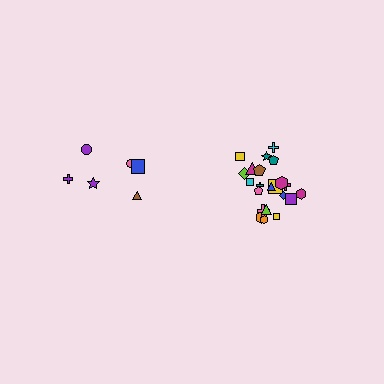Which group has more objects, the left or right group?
The right group.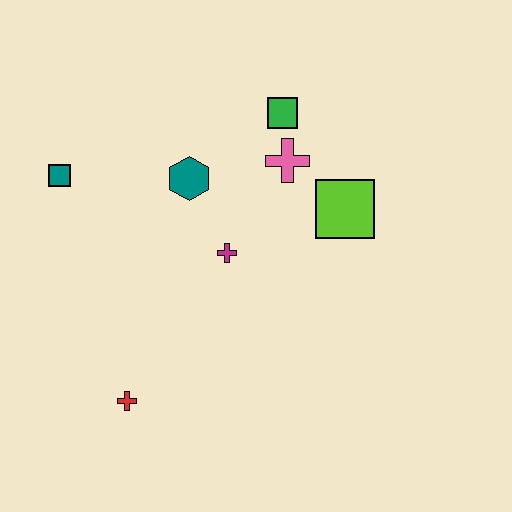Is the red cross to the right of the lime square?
No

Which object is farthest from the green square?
The red cross is farthest from the green square.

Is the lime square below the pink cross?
Yes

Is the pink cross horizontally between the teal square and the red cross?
No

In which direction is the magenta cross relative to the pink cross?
The magenta cross is below the pink cross.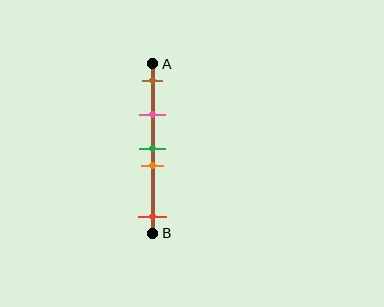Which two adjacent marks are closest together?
The green and orange marks are the closest adjacent pair.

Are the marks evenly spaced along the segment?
No, the marks are not evenly spaced.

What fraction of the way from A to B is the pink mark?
The pink mark is approximately 30% (0.3) of the way from A to B.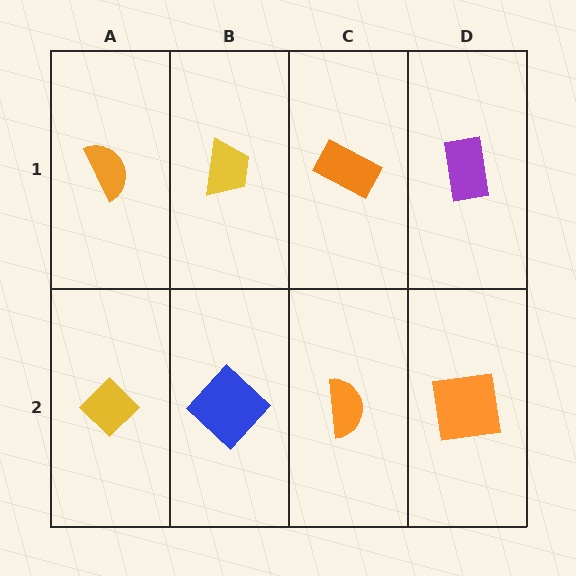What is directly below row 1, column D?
An orange square.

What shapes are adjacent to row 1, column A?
A yellow diamond (row 2, column A), a yellow trapezoid (row 1, column B).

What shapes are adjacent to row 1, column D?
An orange square (row 2, column D), an orange rectangle (row 1, column C).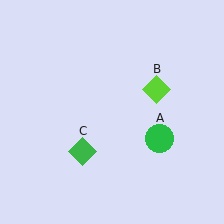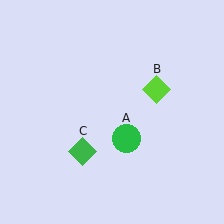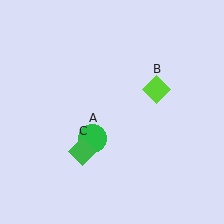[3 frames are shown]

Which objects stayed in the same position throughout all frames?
Lime diamond (object B) and green diamond (object C) remained stationary.